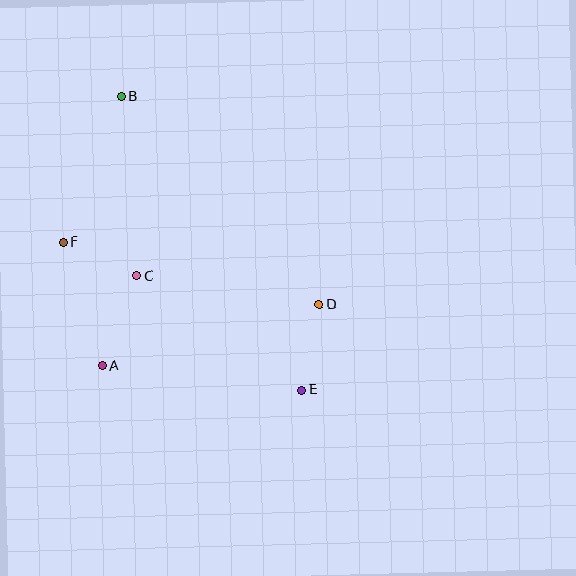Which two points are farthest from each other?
Points B and E are farthest from each other.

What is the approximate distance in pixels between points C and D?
The distance between C and D is approximately 185 pixels.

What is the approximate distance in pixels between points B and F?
The distance between B and F is approximately 157 pixels.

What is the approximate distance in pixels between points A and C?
The distance between A and C is approximately 96 pixels.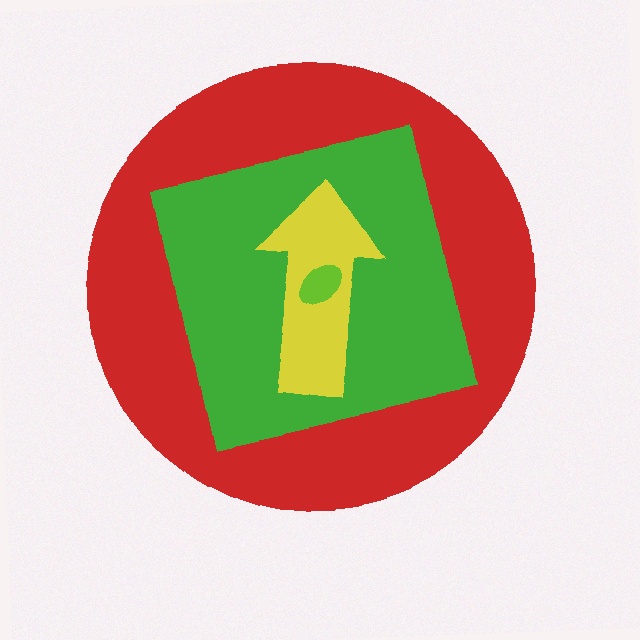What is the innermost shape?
The lime ellipse.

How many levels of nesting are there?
4.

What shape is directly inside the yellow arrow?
The lime ellipse.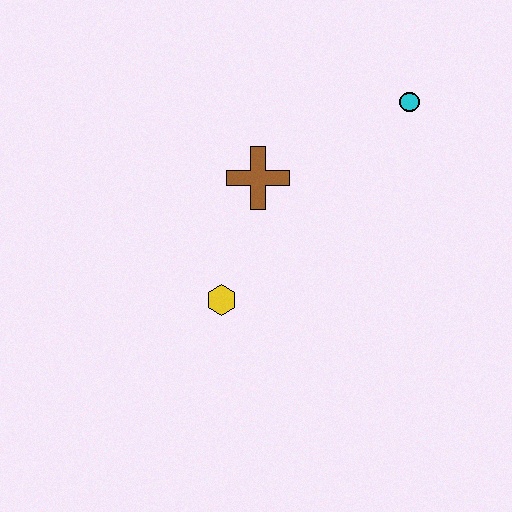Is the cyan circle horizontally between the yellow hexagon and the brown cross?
No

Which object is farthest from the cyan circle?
The yellow hexagon is farthest from the cyan circle.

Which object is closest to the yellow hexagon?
The brown cross is closest to the yellow hexagon.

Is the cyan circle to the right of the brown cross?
Yes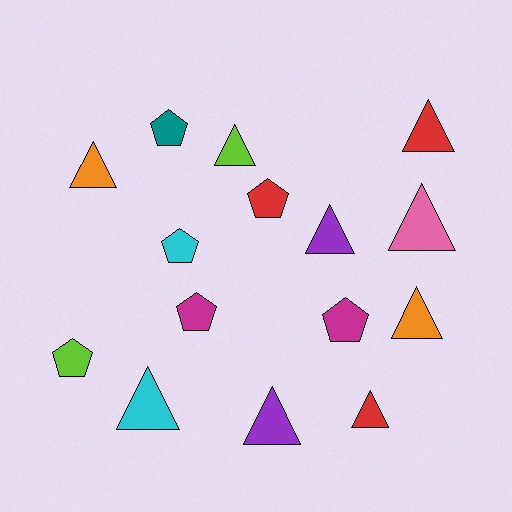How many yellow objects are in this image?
There are no yellow objects.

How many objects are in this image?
There are 15 objects.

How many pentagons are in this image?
There are 6 pentagons.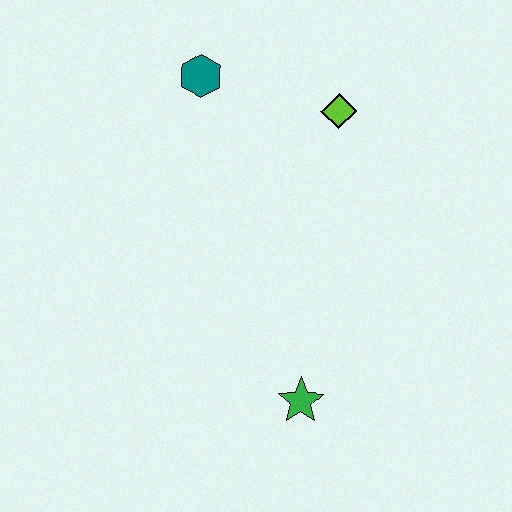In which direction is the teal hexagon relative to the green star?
The teal hexagon is above the green star.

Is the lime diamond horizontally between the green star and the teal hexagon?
No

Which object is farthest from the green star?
The teal hexagon is farthest from the green star.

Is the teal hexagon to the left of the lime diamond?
Yes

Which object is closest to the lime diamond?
The teal hexagon is closest to the lime diamond.